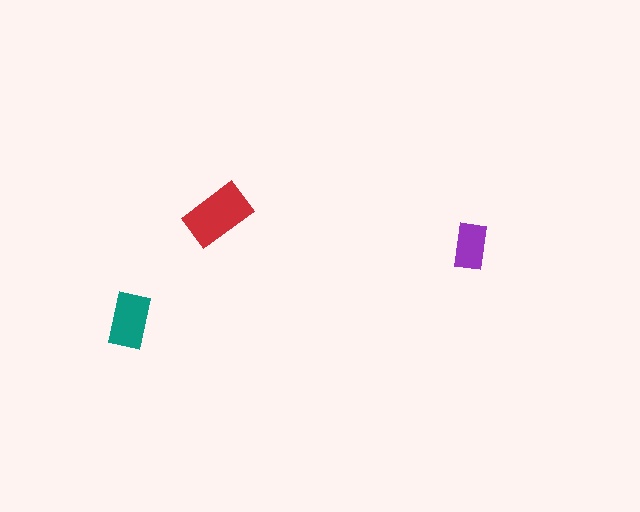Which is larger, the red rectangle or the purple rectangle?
The red one.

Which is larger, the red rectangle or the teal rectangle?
The red one.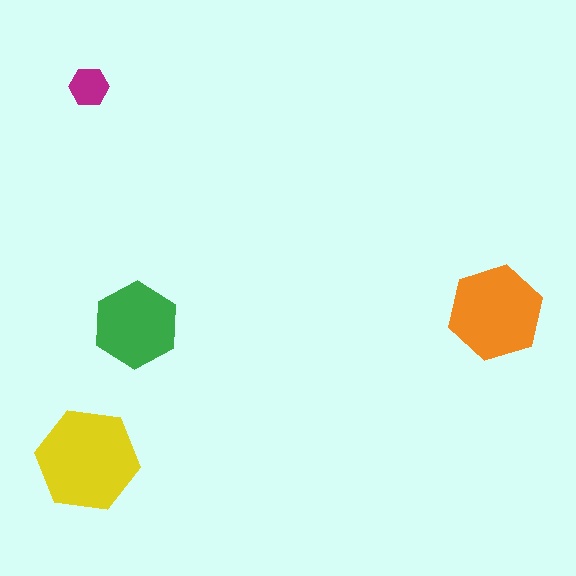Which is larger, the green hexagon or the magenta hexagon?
The green one.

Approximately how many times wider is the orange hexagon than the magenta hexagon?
About 2.5 times wider.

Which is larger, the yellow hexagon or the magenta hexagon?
The yellow one.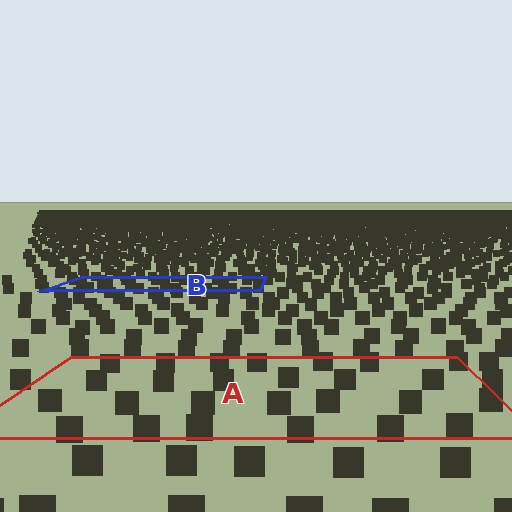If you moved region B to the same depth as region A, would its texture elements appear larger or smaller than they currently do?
They would appear larger. At a closer depth, the same texture elements are projected at a bigger on-screen size.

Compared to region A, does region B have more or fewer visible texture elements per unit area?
Region B has more texture elements per unit area — they are packed more densely because it is farther away.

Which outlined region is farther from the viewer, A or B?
Region B is farther from the viewer — the texture elements inside it appear smaller and more densely packed.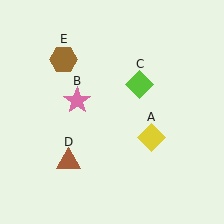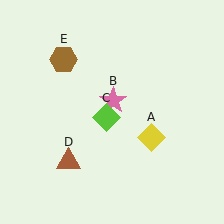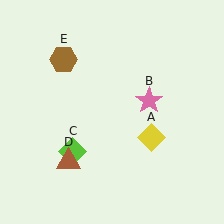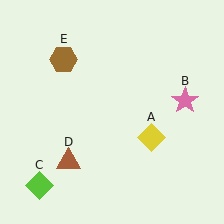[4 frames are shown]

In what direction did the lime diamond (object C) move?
The lime diamond (object C) moved down and to the left.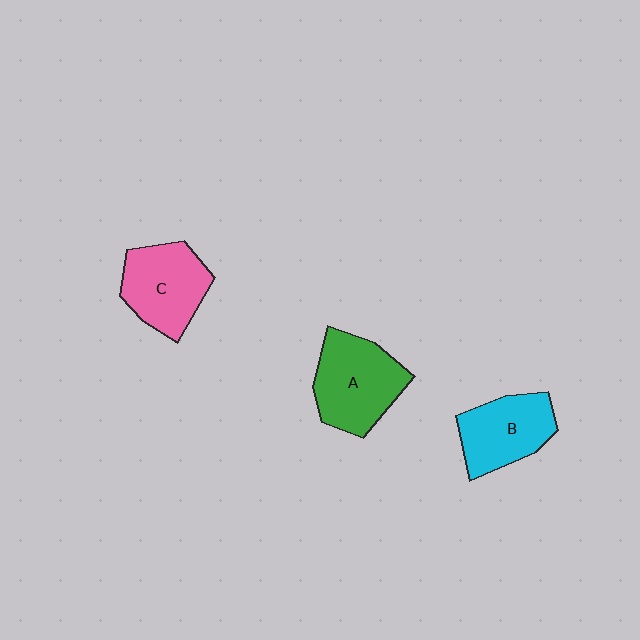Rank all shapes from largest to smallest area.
From largest to smallest: A (green), C (pink), B (cyan).